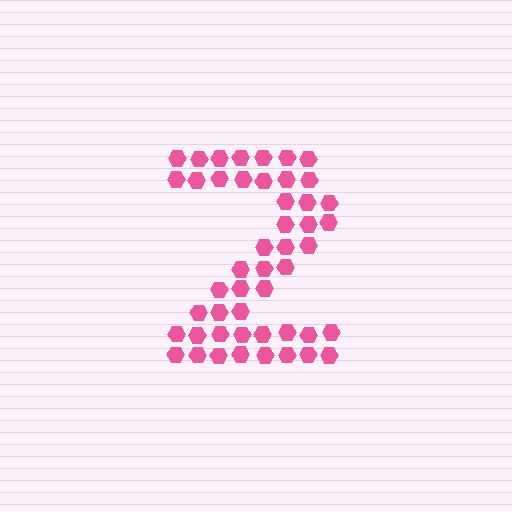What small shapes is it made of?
It is made of small hexagons.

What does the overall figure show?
The overall figure shows the digit 2.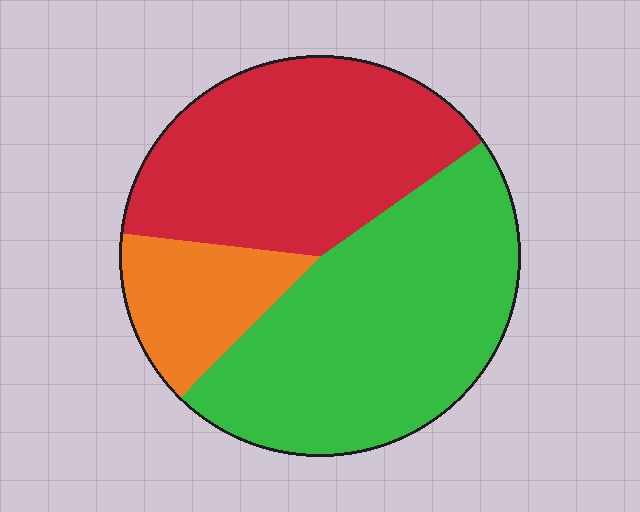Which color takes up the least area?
Orange, at roughly 15%.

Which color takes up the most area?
Green, at roughly 45%.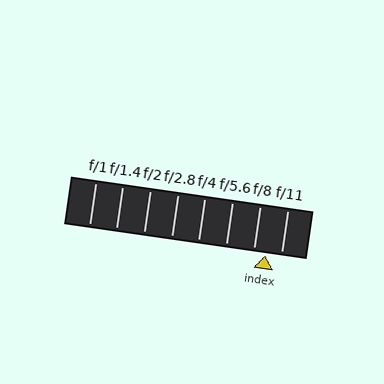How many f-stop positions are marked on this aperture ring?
There are 8 f-stop positions marked.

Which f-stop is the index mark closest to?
The index mark is closest to f/8.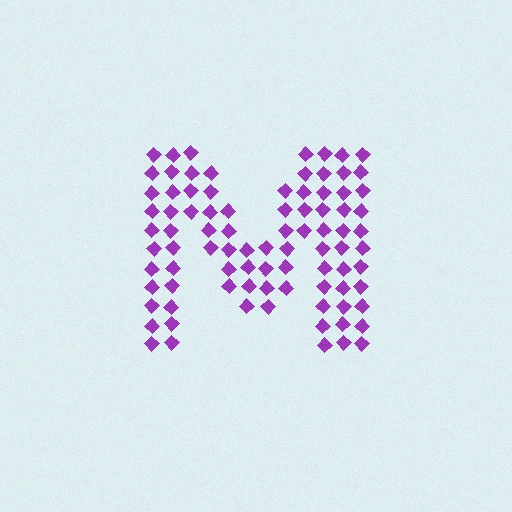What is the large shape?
The large shape is the letter M.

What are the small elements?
The small elements are diamonds.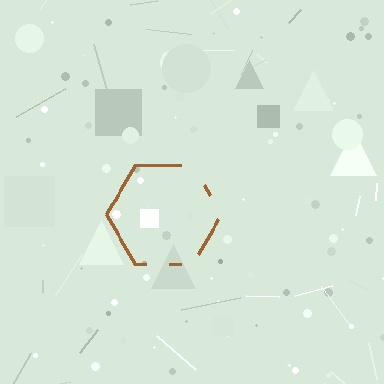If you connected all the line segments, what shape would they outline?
They would outline a hexagon.